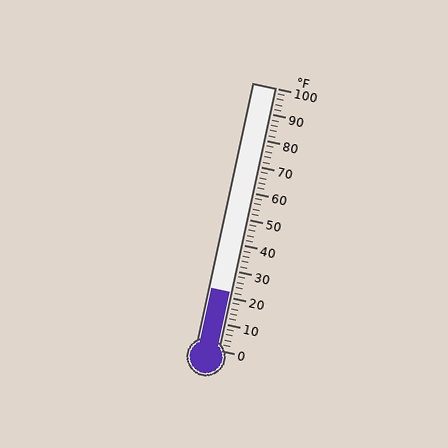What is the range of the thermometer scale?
The thermometer scale ranges from 0°F to 100°F.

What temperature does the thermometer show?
The thermometer shows approximately 22°F.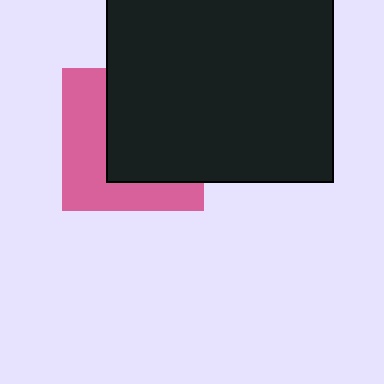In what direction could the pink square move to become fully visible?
The pink square could move left. That would shift it out from behind the black rectangle entirely.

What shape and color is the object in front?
The object in front is a black rectangle.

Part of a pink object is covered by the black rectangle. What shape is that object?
It is a square.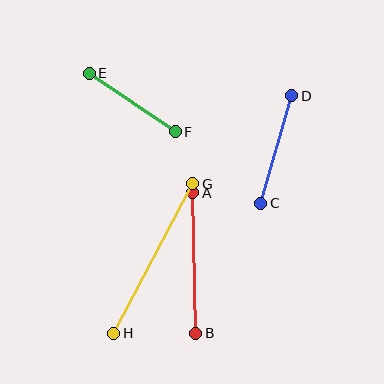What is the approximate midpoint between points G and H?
The midpoint is at approximately (153, 259) pixels.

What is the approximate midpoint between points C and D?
The midpoint is at approximately (276, 150) pixels.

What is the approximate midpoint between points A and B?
The midpoint is at approximately (194, 263) pixels.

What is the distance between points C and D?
The distance is approximately 112 pixels.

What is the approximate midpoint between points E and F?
The midpoint is at approximately (132, 102) pixels.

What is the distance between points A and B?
The distance is approximately 140 pixels.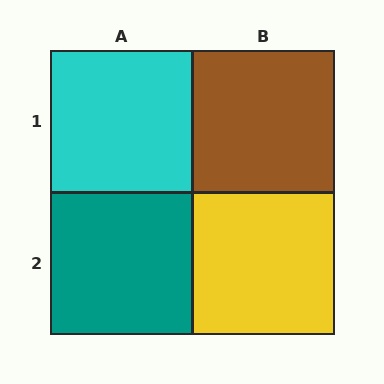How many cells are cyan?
1 cell is cyan.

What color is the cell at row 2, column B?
Yellow.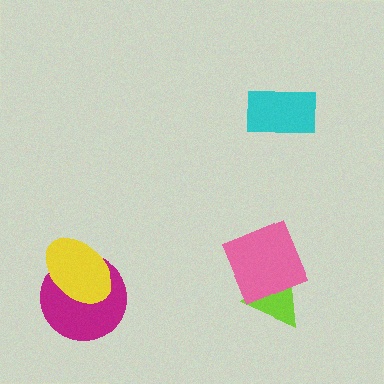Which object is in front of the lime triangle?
The pink square is in front of the lime triangle.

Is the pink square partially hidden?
No, no other shape covers it.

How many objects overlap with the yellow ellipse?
1 object overlaps with the yellow ellipse.